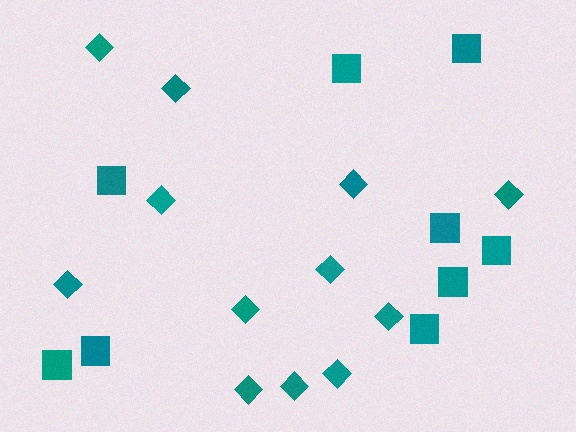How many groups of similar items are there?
There are 2 groups: one group of squares (9) and one group of diamonds (12).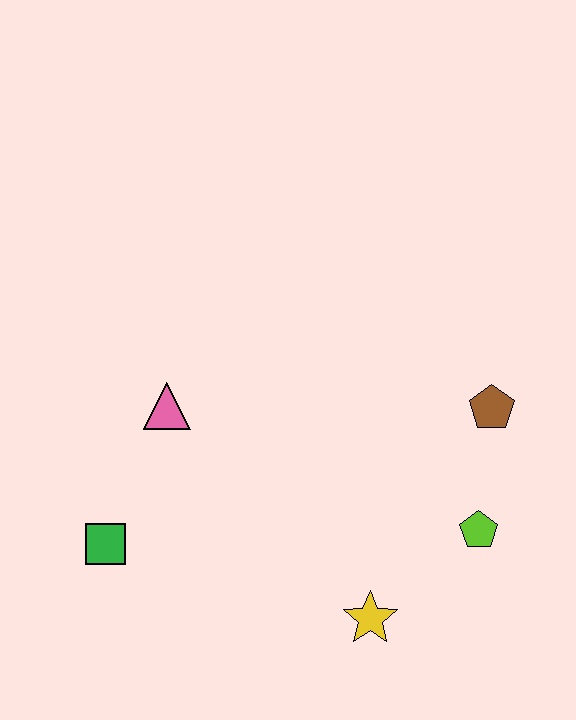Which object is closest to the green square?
The pink triangle is closest to the green square.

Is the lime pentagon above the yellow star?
Yes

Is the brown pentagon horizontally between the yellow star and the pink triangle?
No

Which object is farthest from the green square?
The brown pentagon is farthest from the green square.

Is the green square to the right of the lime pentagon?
No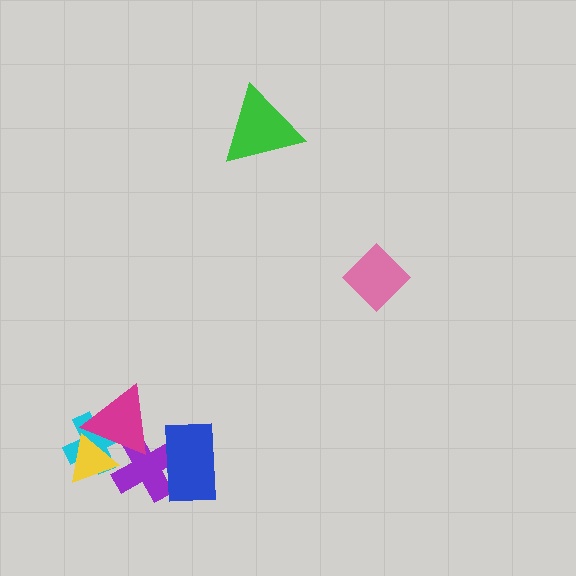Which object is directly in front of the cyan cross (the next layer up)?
The yellow triangle is directly in front of the cyan cross.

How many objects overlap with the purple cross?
4 objects overlap with the purple cross.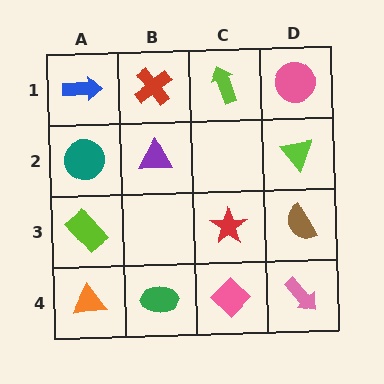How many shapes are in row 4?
4 shapes.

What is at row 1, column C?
A lime arrow.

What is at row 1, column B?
A red cross.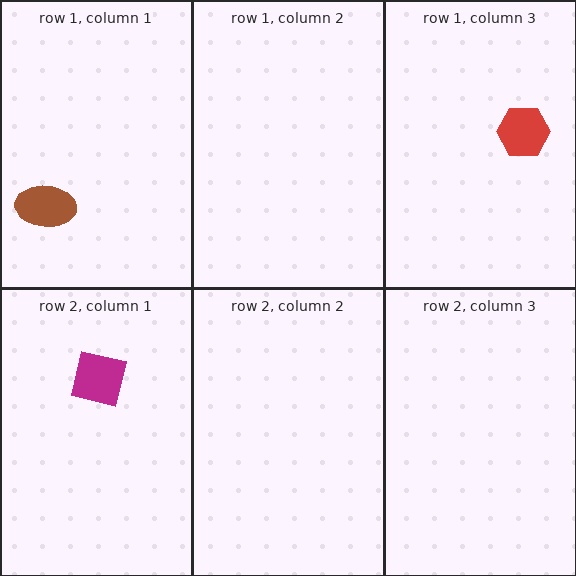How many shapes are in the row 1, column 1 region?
1.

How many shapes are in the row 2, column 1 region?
1.